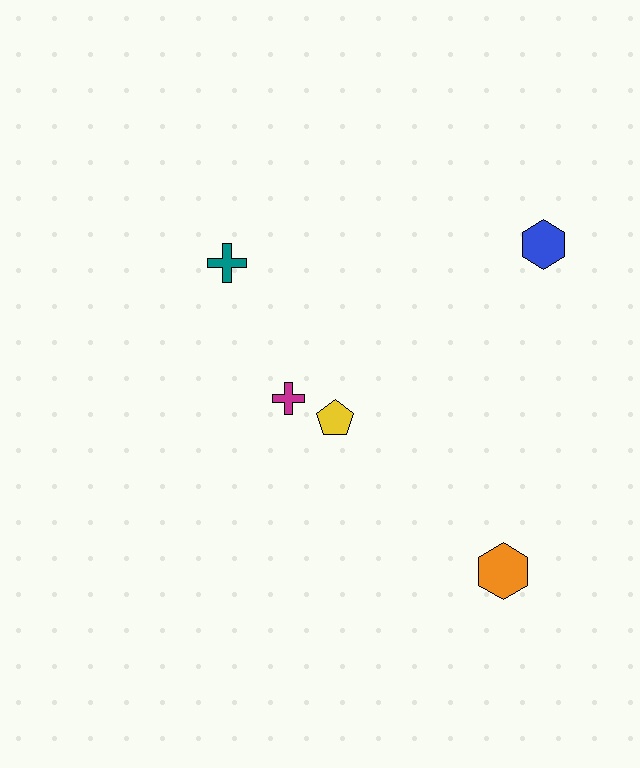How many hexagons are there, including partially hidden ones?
There are 2 hexagons.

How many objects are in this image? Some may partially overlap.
There are 5 objects.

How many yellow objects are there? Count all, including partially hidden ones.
There is 1 yellow object.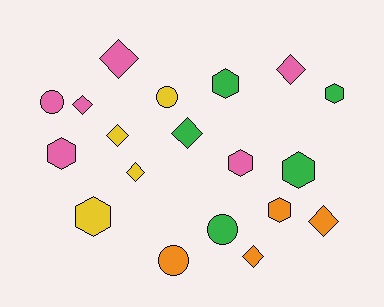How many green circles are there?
There is 1 green circle.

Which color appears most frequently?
Pink, with 6 objects.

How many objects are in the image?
There are 19 objects.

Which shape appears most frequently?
Diamond, with 8 objects.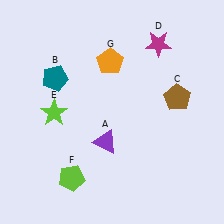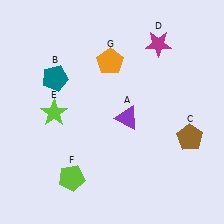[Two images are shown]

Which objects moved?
The objects that moved are: the purple triangle (A), the brown pentagon (C).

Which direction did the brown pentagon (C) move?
The brown pentagon (C) moved down.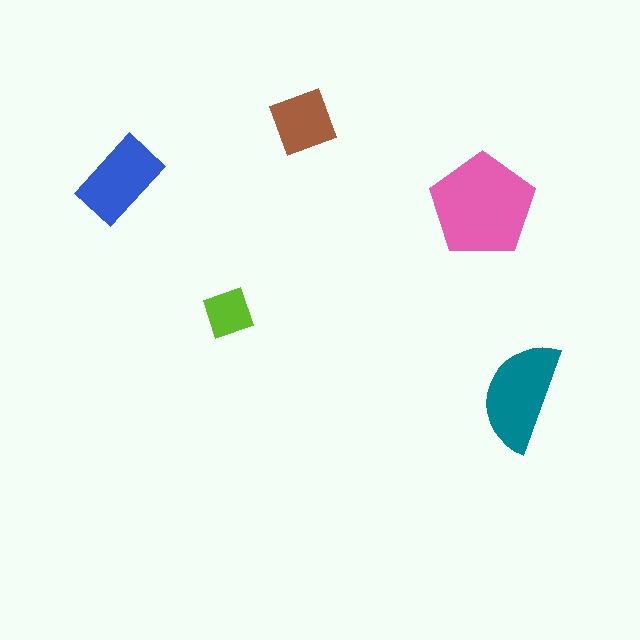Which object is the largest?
The pink pentagon.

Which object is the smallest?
The lime square.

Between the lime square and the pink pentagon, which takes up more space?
The pink pentagon.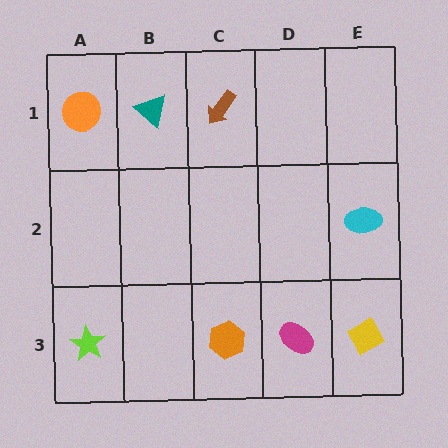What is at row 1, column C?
A brown arrow.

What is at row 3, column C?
An orange hexagon.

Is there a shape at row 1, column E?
No, that cell is empty.